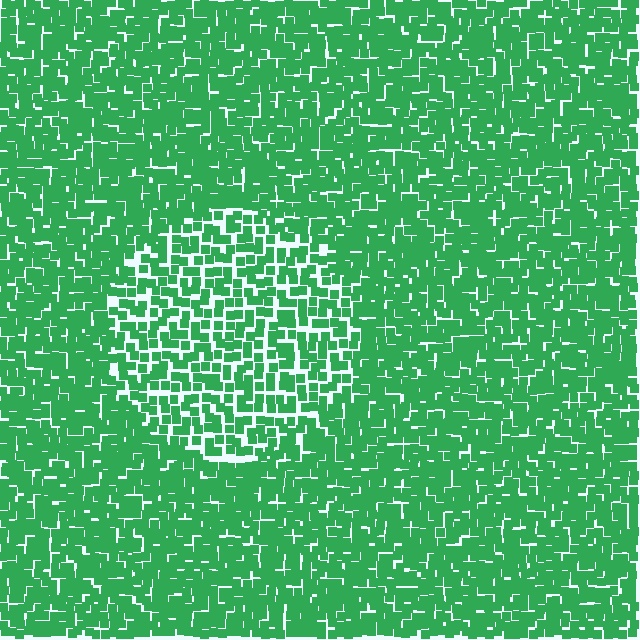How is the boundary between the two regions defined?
The boundary is defined by a change in element density (approximately 1.6x ratio). All elements are the same color, size, and shape.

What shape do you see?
I see a circle.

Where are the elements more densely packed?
The elements are more densely packed outside the circle boundary.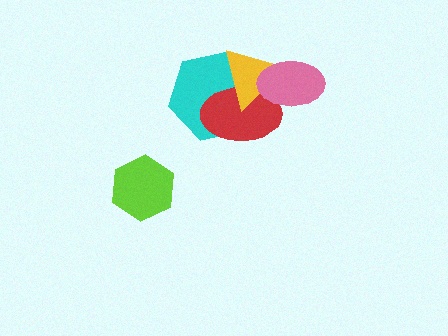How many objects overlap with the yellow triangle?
3 objects overlap with the yellow triangle.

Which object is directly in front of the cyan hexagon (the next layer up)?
The red ellipse is directly in front of the cyan hexagon.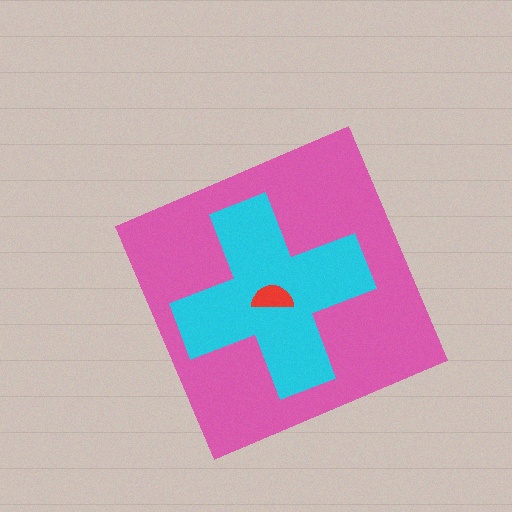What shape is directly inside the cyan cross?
The red semicircle.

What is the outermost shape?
The pink diamond.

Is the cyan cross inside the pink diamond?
Yes.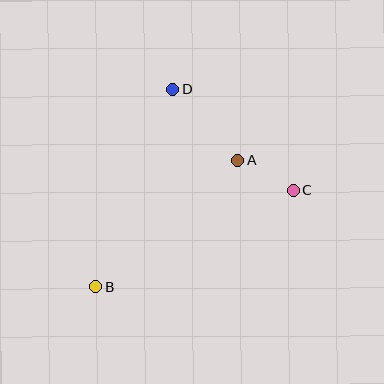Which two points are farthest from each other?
Points B and C are farthest from each other.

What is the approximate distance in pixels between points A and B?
The distance between A and B is approximately 191 pixels.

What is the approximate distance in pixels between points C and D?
The distance between C and D is approximately 157 pixels.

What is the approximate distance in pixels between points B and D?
The distance between B and D is approximately 212 pixels.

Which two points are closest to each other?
Points A and C are closest to each other.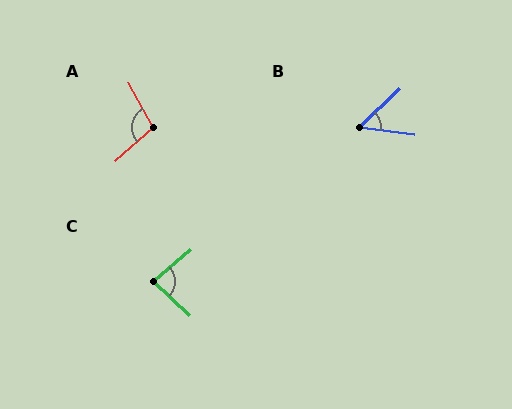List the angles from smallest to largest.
B (52°), C (83°), A (102°).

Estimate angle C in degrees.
Approximately 83 degrees.